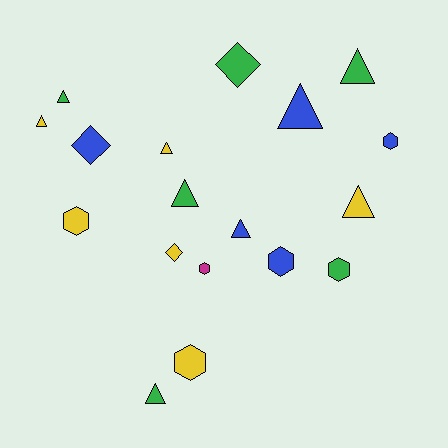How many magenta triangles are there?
There are no magenta triangles.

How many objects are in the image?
There are 18 objects.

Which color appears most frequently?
Green, with 6 objects.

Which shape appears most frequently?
Triangle, with 9 objects.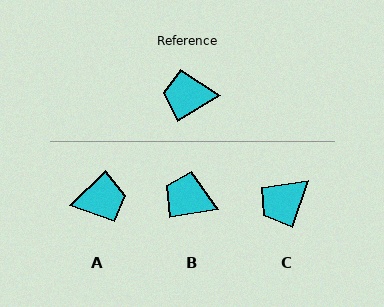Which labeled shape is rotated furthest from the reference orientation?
A, about 166 degrees away.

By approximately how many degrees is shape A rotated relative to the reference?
Approximately 166 degrees clockwise.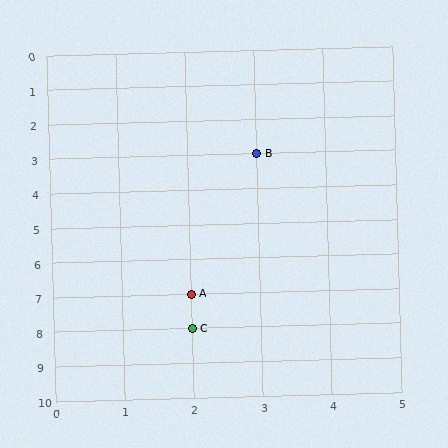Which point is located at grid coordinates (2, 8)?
Point C is at (2, 8).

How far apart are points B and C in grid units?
Points B and C are 1 column and 5 rows apart (about 5.1 grid units diagonally).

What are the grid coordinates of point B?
Point B is at grid coordinates (3, 3).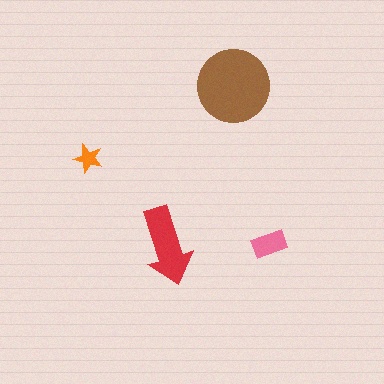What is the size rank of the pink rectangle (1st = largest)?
3rd.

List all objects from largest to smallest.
The brown circle, the red arrow, the pink rectangle, the orange star.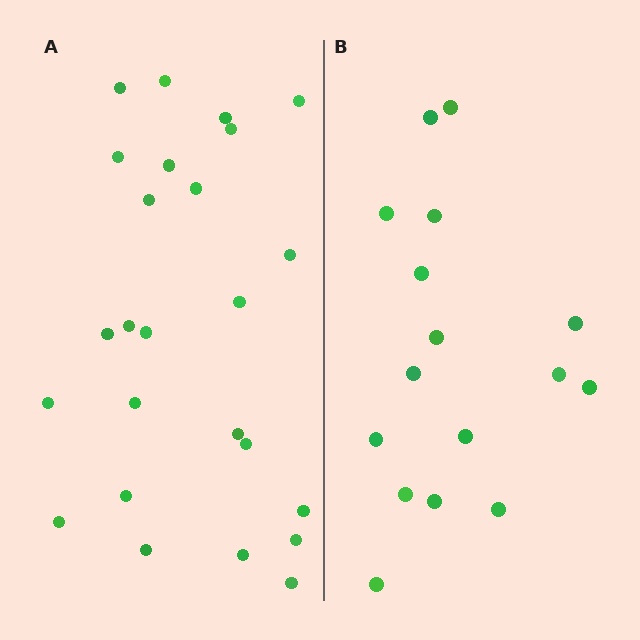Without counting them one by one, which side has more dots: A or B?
Region A (the left region) has more dots.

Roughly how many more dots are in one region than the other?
Region A has roughly 8 or so more dots than region B.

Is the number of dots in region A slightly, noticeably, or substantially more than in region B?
Region A has substantially more. The ratio is roughly 1.6 to 1.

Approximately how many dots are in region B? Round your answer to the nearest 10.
About 20 dots. (The exact count is 16, which rounds to 20.)